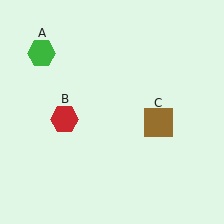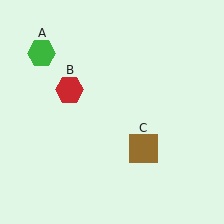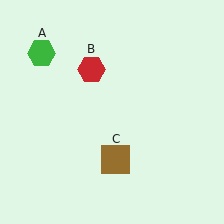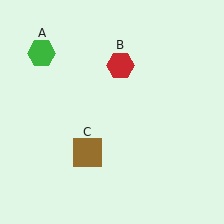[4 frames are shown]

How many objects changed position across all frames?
2 objects changed position: red hexagon (object B), brown square (object C).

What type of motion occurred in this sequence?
The red hexagon (object B), brown square (object C) rotated clockwise around the center of the scene.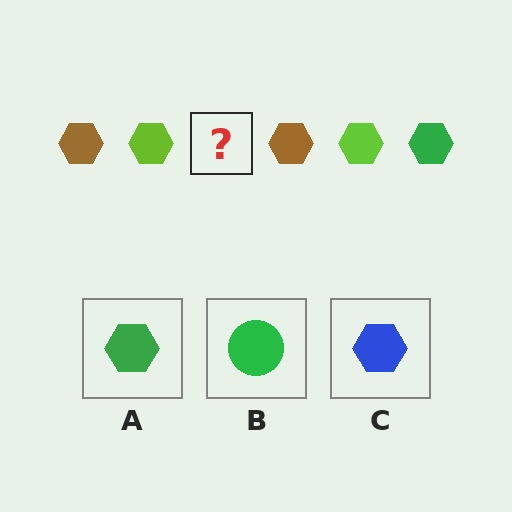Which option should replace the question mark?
Option A.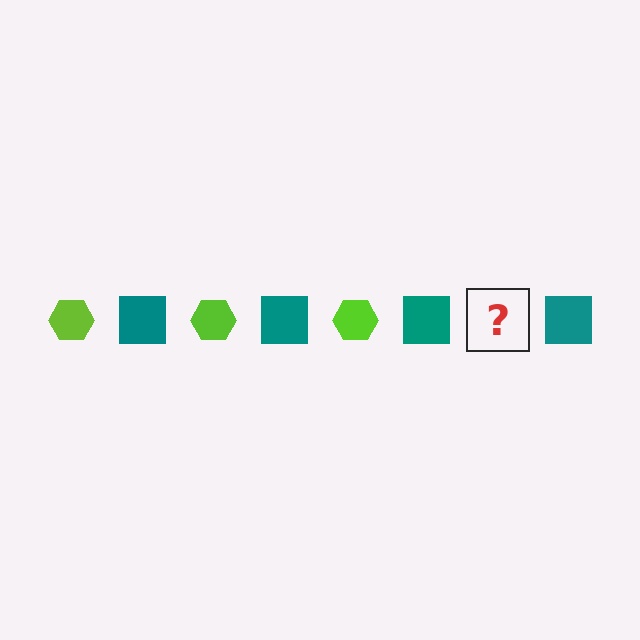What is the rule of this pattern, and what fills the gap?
The rule is that the pattern alternates between lime hexagon and teal square. The gap should be filled with a lime hexagon.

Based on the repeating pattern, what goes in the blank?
The blank should be a lime hexagon.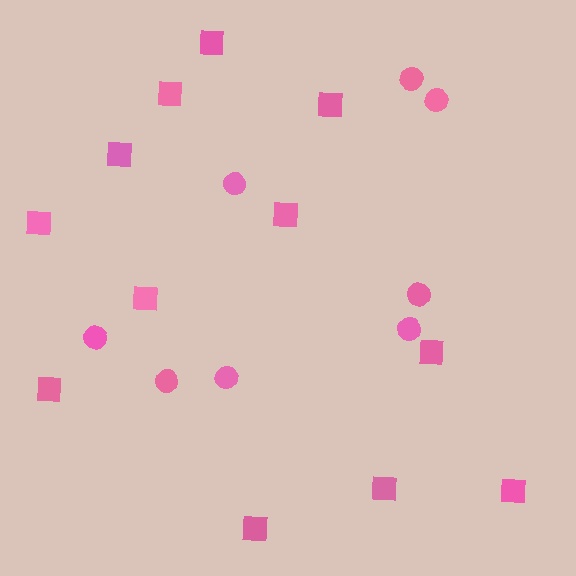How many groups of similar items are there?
There are 2 groups: one group of squares (12) and one group of circles (8).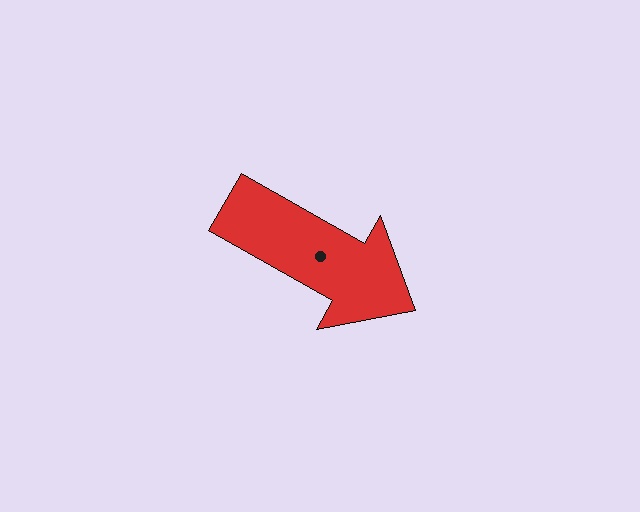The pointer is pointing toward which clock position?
Roughly 4 o'clock.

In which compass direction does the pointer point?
Southeast.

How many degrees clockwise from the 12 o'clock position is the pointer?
Approximately 120 degrees.